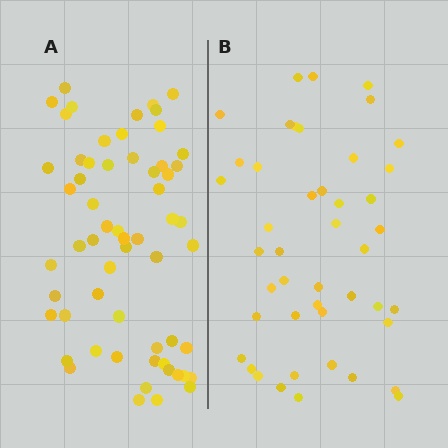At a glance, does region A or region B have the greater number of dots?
Region A (the left region) has more dots.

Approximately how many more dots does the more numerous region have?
Region A has approximately 15 more dots than region B.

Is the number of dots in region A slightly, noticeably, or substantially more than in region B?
Region A has noticeably more, but not dramatically so. The ratio is roughly 1.3 to 1.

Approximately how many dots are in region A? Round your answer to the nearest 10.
About 60 dots.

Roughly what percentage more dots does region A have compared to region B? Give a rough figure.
About 35% more.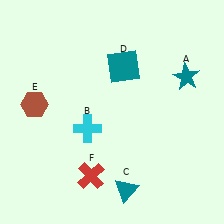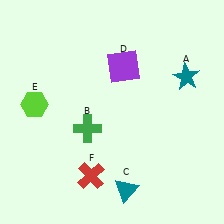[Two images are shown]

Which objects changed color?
B changed from cyan to green. D changed from teal to purple. E changed from brown to lime.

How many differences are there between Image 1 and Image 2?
There are 3 differences between the two images.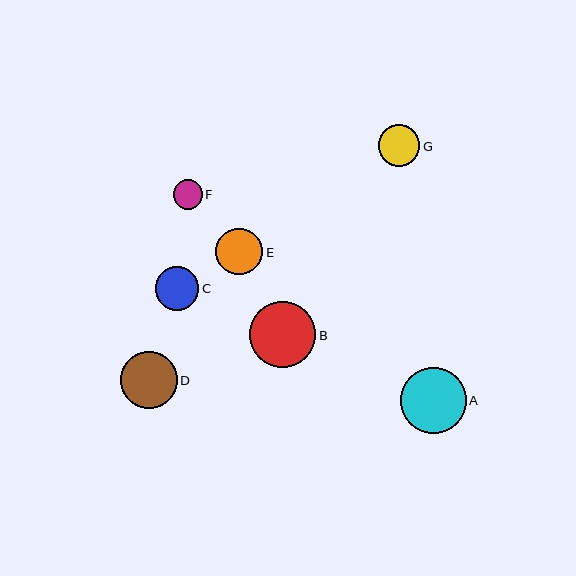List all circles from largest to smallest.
From largest to smallest: B, A, D, E, C, G, F.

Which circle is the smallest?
Circle F is the smallest with a size of approximately 29 pixels.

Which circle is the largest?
Circle B is the largest with a size of approximately 66 pixels.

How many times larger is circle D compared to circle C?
Circle D is approximately 1.3 times the size of circle C.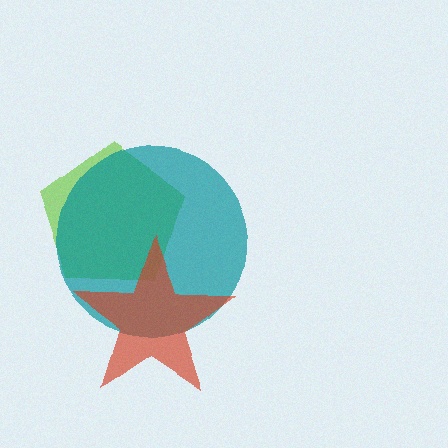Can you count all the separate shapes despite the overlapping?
Yes, there are 3 separate shapes.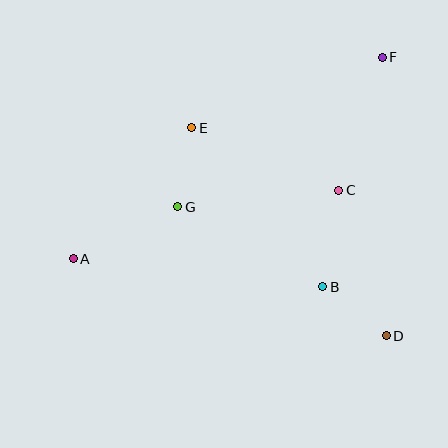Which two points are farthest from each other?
Points A and F are farthest from each other.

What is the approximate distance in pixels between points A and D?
The distance between A and D is approximately 322 pixels.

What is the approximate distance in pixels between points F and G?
The distance between F and G is approximately 253 pixels.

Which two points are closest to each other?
Points B and D are closest to each other.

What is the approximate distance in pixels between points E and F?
The distance between E and F is approximately 204 pixels.